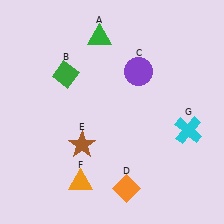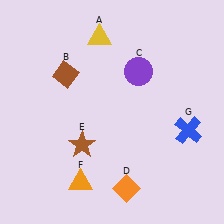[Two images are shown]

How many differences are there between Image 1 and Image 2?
There are 3 differences between the two images.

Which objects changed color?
A changed from green to yellow. B changed from green to brown. G changed from cyan to blue.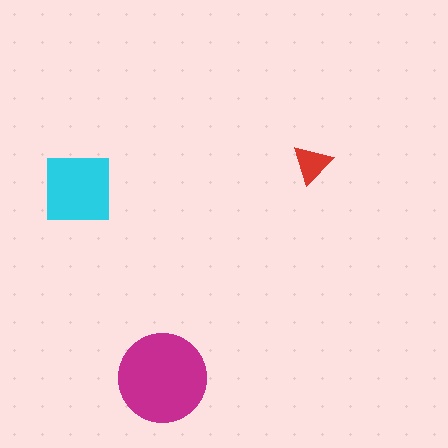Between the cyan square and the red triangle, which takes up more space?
The cyan square.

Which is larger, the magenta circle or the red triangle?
The magenta circle.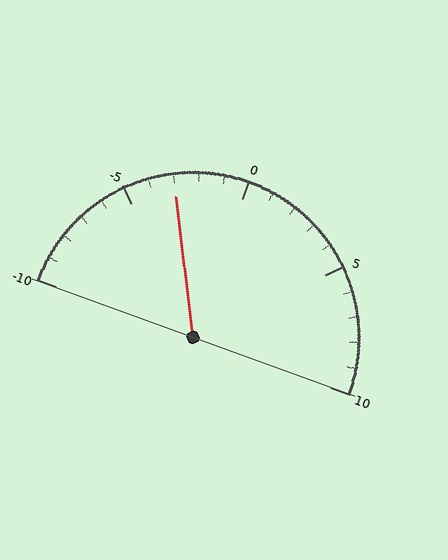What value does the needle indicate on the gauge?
The needle indicates approximately -3.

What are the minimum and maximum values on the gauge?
The gauge ranges from -10 to 10.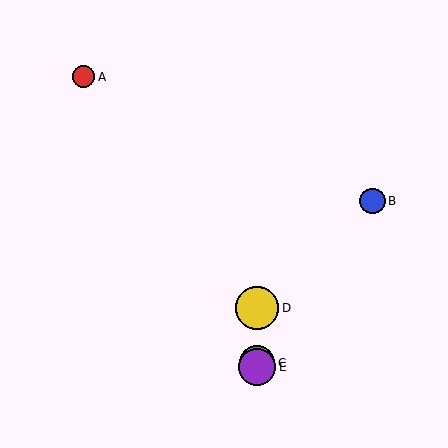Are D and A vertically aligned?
No, D is at x≈257 and A is at x≈84.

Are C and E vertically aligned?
Yes, both are at x≈257.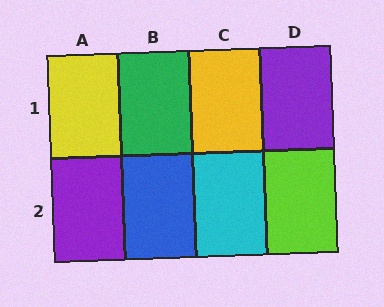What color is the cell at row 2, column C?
Cyan.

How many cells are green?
1 cell is green.